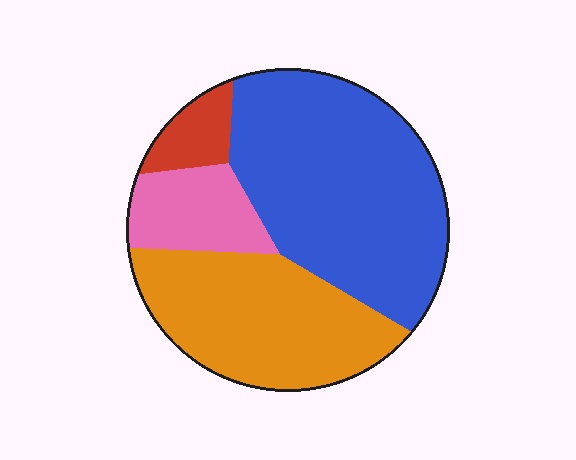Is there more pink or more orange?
Orange.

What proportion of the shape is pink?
Pink takes up about one eighth (1/8) of the shape.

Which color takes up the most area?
Blue, at roughly 50%.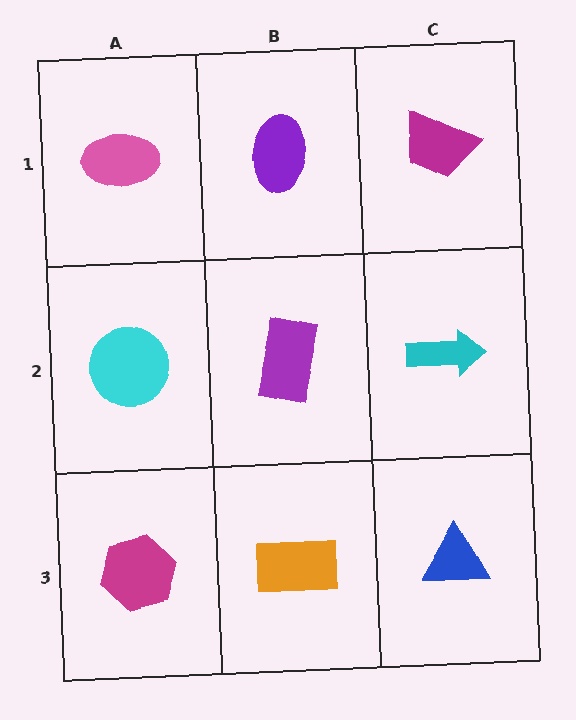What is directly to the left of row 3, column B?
A magenta hexagon.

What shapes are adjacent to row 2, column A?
A pink ellipse (row 1, column A), a magenta hexagon (row 3, column A), a purple rectangle (row 2, column B).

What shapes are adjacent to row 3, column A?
A cyan circle (row 2, column A), an orange rectangle (row 3, column B).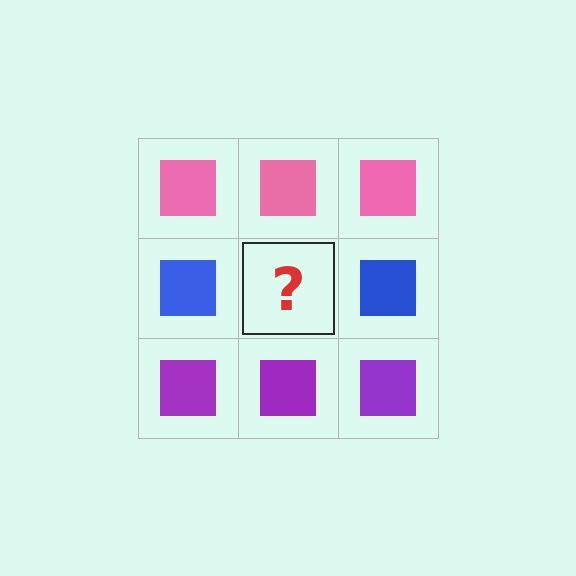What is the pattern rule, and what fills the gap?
The rule is that each row has a consistent color. The gap should be filled with a blue square.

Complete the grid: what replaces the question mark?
The question mark should be replaced with a blue square.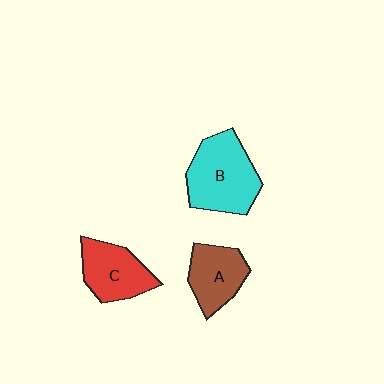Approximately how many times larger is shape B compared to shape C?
Approximately 1.4 times.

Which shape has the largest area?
Shape B (cyan).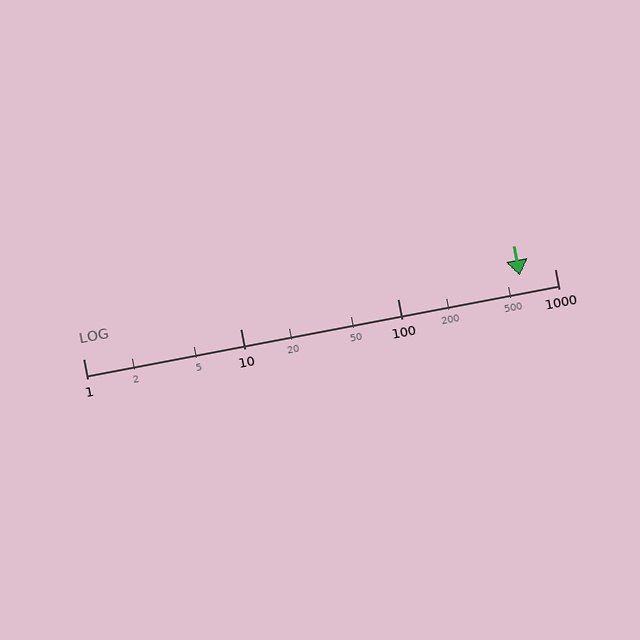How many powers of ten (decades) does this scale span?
The scale spans 3 decades, from 1 to 1000.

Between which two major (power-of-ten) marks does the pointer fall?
The pointer is between 100 and 1000.